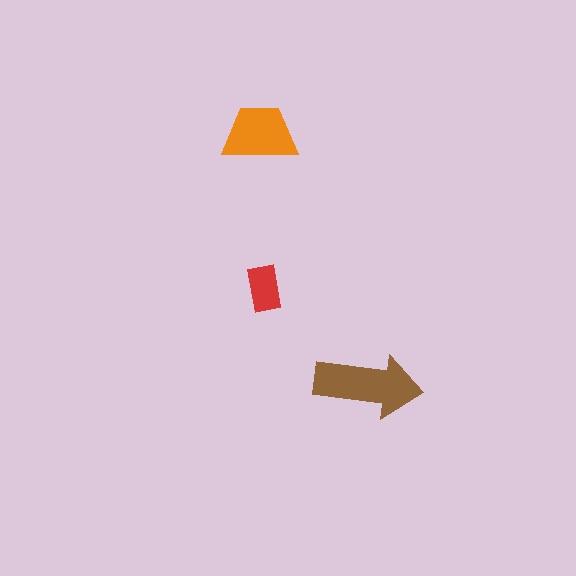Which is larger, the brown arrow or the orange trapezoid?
The brown arrow.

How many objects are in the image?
There are 3 objects in the image.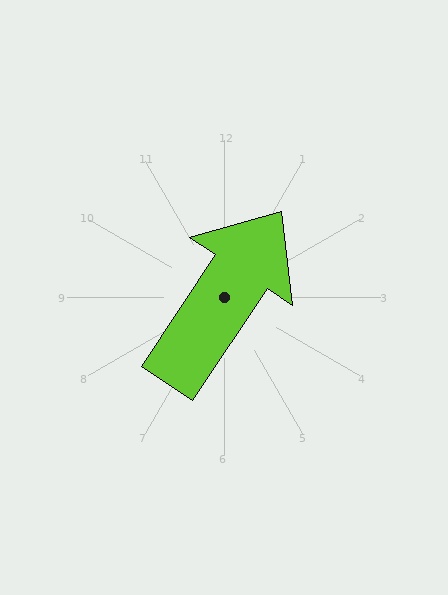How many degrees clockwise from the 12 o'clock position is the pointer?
Approximately 33 degrees.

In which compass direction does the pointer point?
Northeast.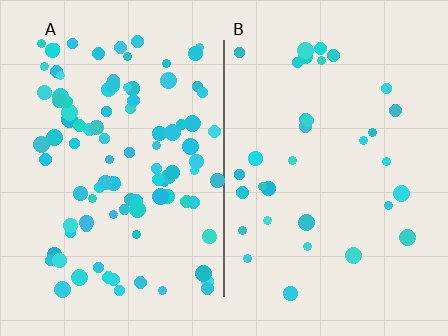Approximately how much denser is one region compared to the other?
Approximately 3.0× — region A over region B.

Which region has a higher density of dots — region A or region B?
A (the left).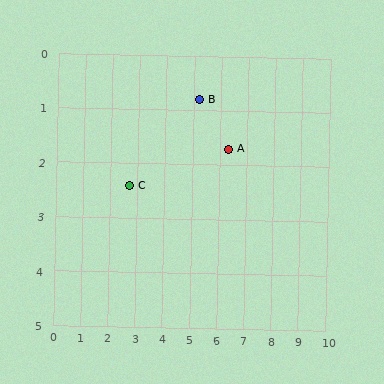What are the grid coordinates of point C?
Point C is at approximately (2.7, 2.4).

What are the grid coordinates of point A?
Point A is at approximately (6.3, 1.7).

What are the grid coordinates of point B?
Point B is at approximately (5.2, 0.8).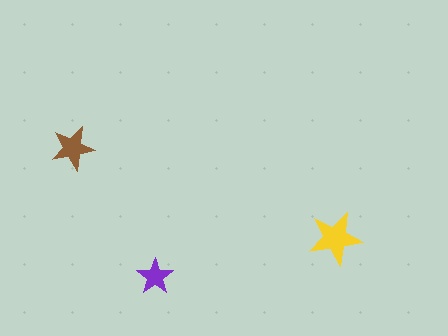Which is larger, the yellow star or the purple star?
The yellow one.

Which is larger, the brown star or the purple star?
The brown one.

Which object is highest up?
The brown star is topmost.